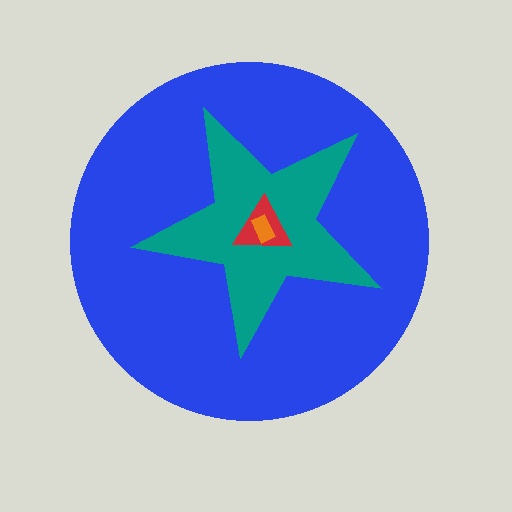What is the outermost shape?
The blue circle.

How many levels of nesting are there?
4.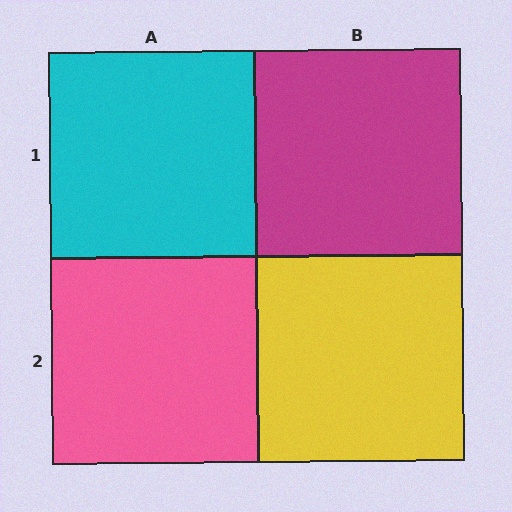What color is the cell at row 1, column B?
Magenta.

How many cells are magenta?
1 cell is magenta.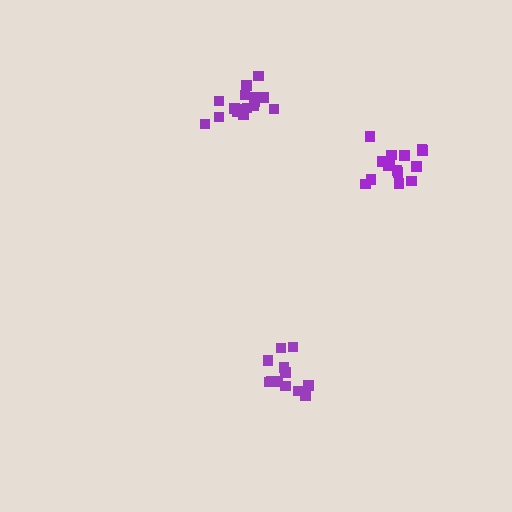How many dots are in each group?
Group 1: 16 dots, Group 2: 15 dots, Group 3: 12 dots (43 total).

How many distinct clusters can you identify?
There are 3 distinct clusters.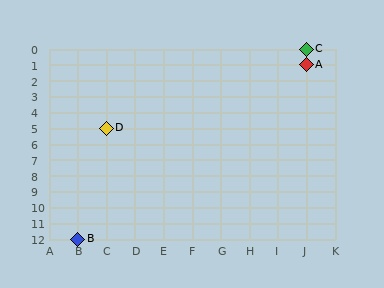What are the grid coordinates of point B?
Point B is at grid coordinates (B, 12).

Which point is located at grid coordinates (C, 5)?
Point D is at (C, 5).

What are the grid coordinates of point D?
Point D is at grid coordinates (C, 5).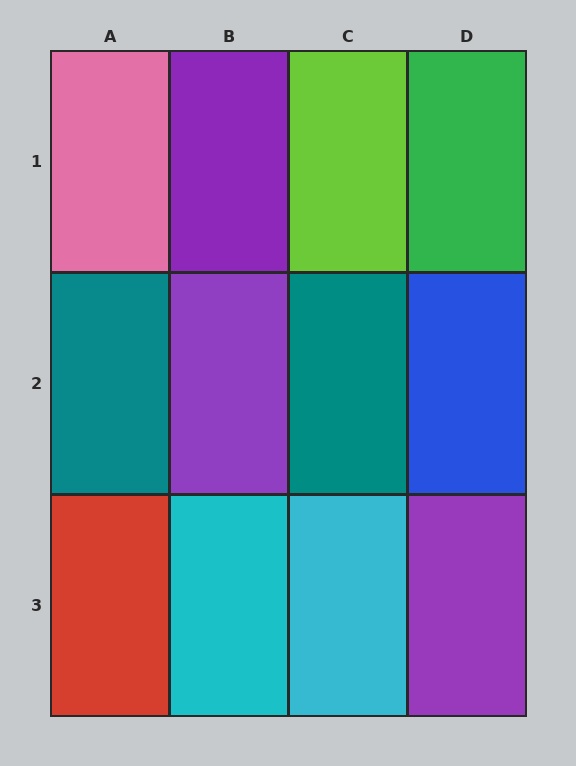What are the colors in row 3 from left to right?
Red, cyan, cyan, purple.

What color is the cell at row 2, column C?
Teal.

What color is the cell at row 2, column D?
Blue.